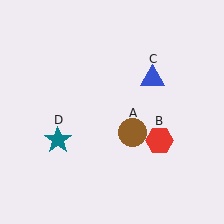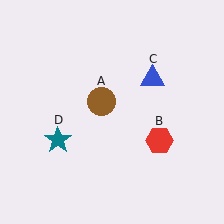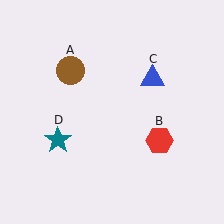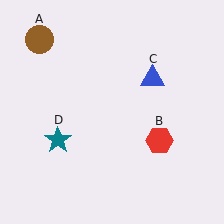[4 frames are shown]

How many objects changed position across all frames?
1 object changed position: brown circle (object A).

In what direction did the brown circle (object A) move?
The brown circle (object A) moved up and to the left.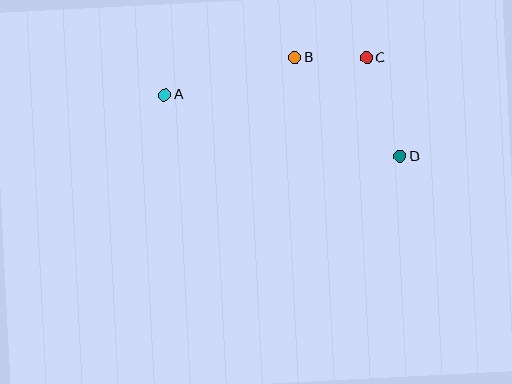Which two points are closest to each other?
Points B and C are closest to each other.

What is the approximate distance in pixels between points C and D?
The distance between C and D is approximately 104 pixels.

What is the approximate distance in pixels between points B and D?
The distance between B and D is approximately 144 pixels.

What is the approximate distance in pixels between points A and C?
The distance between A and C is approximately 205 pixels.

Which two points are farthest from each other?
Points A and D are farthest from each other.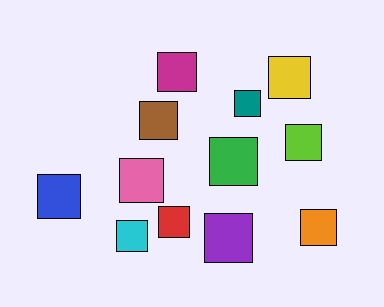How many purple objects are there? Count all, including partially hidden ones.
There is 1 purple object.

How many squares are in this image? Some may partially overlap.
There are 12 squares.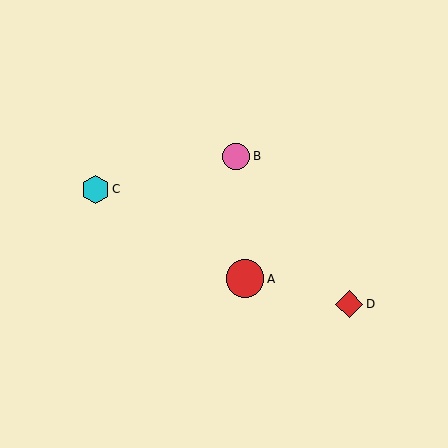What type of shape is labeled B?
Shape B is a pink circle.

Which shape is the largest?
The red circle (labeled A) is the largest.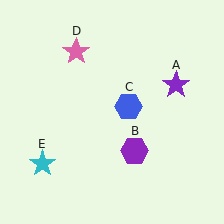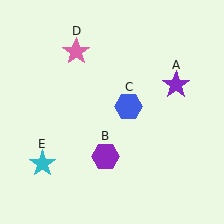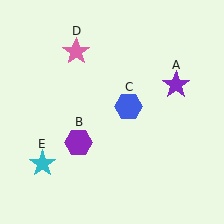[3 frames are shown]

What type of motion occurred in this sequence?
The purple hexagon (object B) rotated clockwise around the center of the scene.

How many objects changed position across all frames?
1 object changed position: purple hexagon (object B).